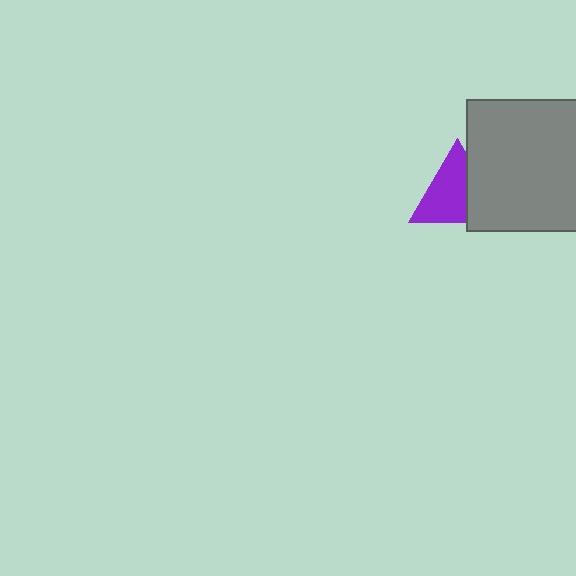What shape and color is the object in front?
The object in front is a gray square.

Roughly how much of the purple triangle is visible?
About half of it is visible (roughly 65%).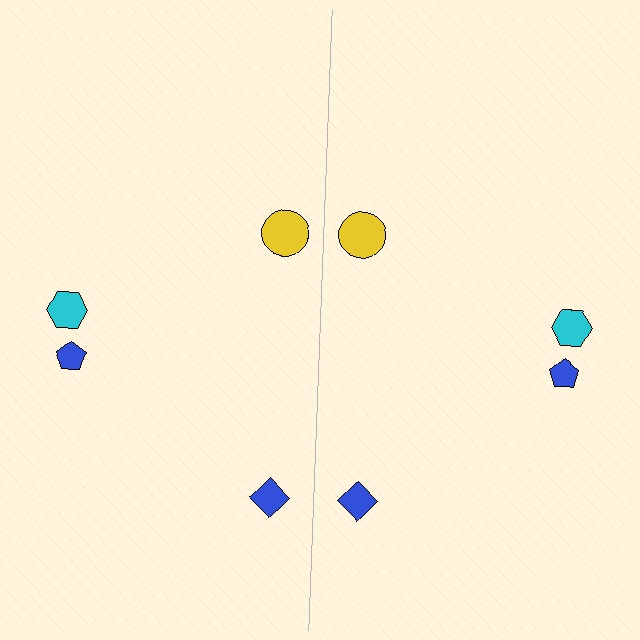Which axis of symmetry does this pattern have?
The pattern has a vertical axis of symmetry running through the center of the image.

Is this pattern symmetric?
Yes, this pattern has bilateral (reflection) symmetry.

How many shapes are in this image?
There are 8 shapes in this image.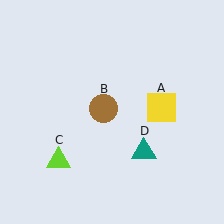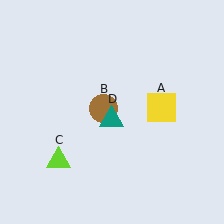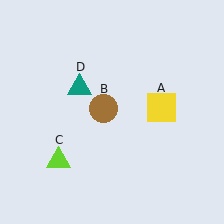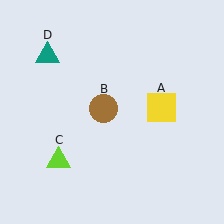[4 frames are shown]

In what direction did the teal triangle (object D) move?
The teal triangle (object D) moved up and to the left.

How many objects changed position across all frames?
1 object changed position: teal triangle (object D).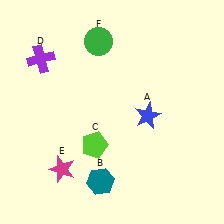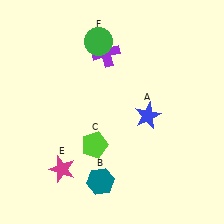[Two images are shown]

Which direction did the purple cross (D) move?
The purple cross (D) moved right.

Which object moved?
The purple cross (D) moved right.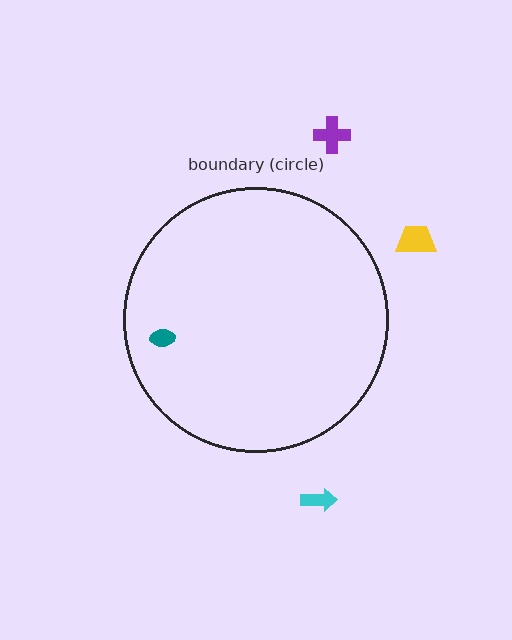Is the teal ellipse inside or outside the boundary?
Inside.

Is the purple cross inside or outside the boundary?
Outside.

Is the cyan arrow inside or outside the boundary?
Outside.